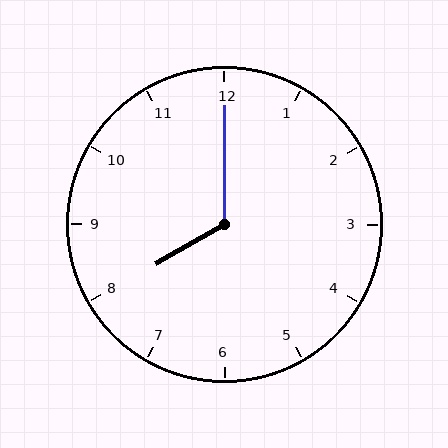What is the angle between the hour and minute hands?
Approximately 120 degrees.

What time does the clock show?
8:00.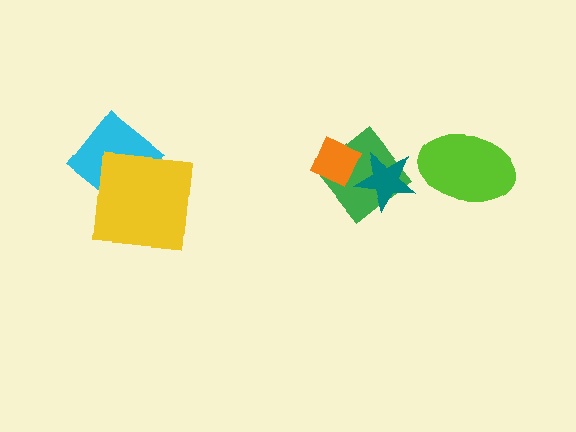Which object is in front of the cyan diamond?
The yellow square is in front of the cyan diamond.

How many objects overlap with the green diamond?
2 objects overlap with the green diamond.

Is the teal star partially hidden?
No, no other shape covers it.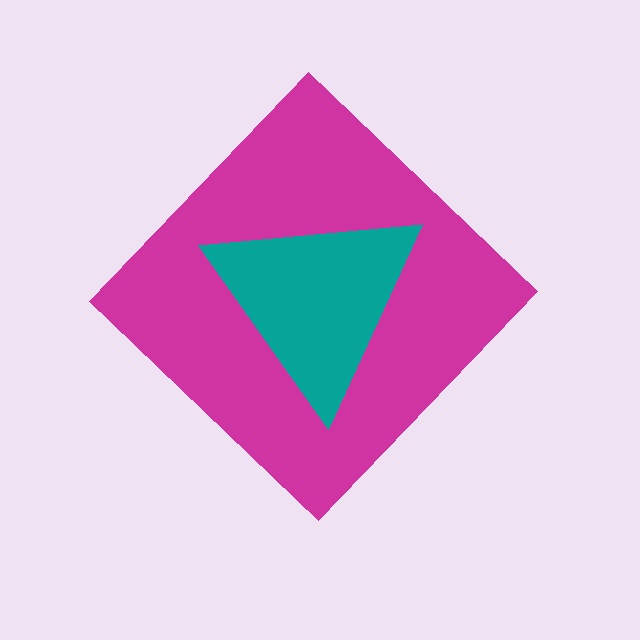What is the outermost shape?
The magenta diamond.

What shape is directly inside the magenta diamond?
The teal triangle.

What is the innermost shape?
The teal triangle.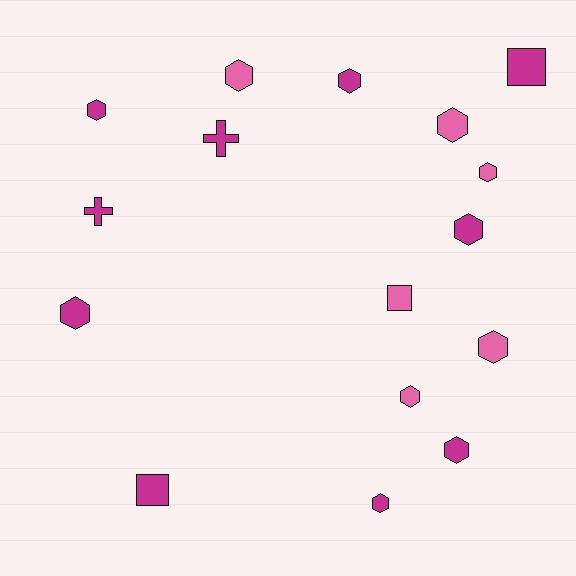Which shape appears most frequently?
Hexagon, with 11 objects.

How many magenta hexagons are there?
There are 6 magenta hexagons.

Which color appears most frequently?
Magenta, with 10 objects.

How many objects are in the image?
There are 16 objects.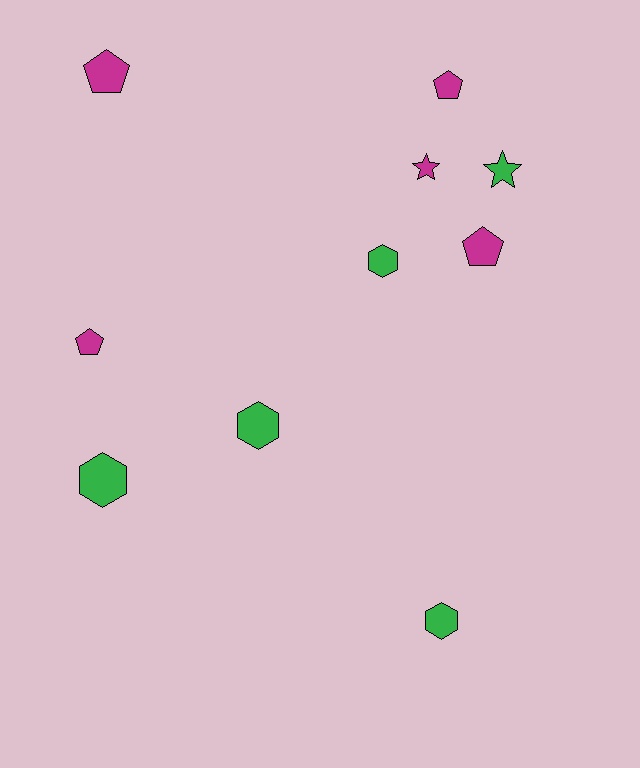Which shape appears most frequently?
Hexagon, with 4 objects.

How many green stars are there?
There is 1 green star.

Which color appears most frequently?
Green, with 5 objects.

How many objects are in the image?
There are 10 objects.